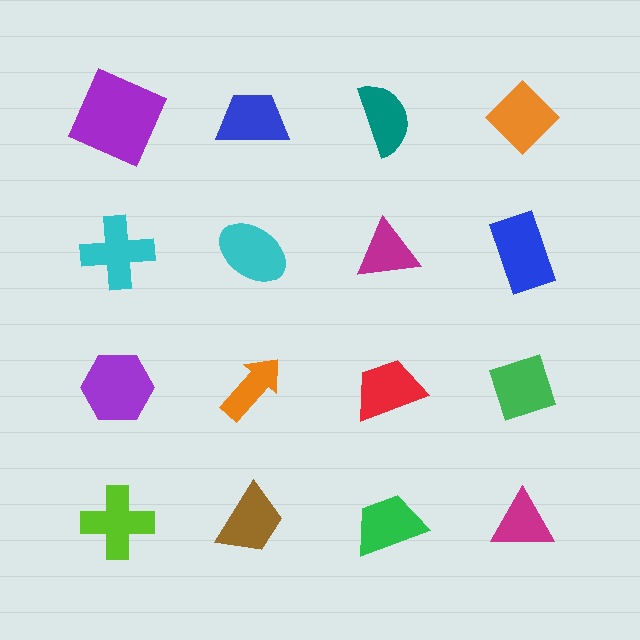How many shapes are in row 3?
4 shapes.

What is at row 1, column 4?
An orange diamond.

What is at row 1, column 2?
A blue trapezoid.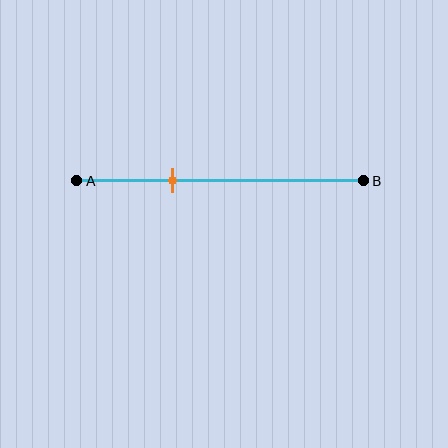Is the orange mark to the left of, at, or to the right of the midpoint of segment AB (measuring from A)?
The orange mark is to the left of the midpoint of segment AB.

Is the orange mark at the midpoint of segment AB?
No, the mark is at about 35% from A, not at the 50% midpoint.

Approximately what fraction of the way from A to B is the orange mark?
The orange mark is approximately 35% of the way from A to B.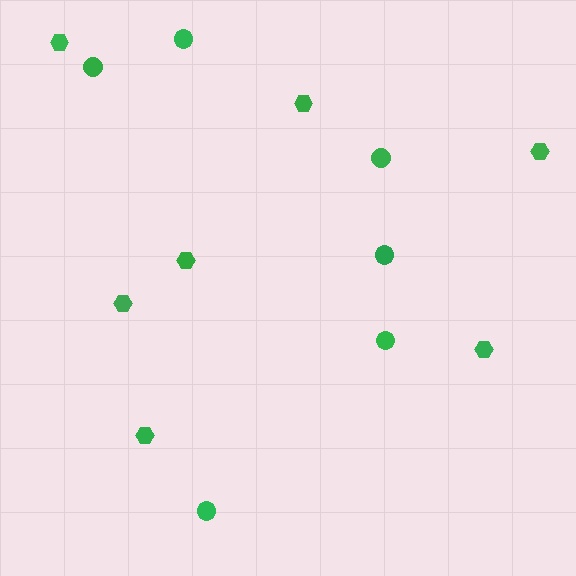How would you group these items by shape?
There are 2 groups: one group of hexagons (7) and one group of circles (6).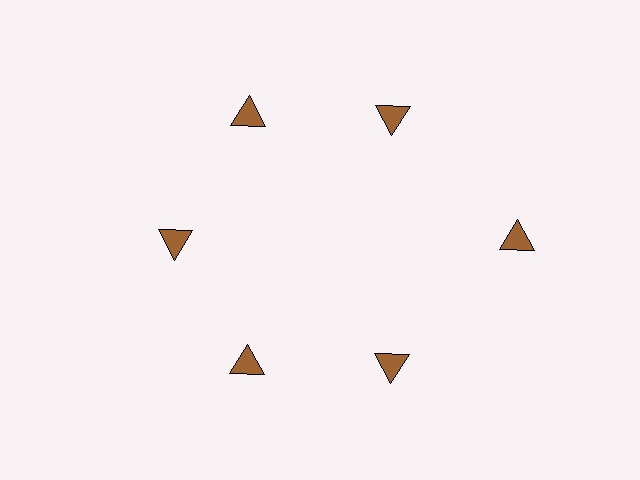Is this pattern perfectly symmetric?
No. The 6 brown triangles are arranged in a ring, but one element near the 3 o'clock position is pushed outward from the center, breaking the 6-fold rotational symmetry.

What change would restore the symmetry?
The symmetry would be restored by moving it inward, back onto the ring so that all 6 triangles sit at equal angles and equal distance from the center.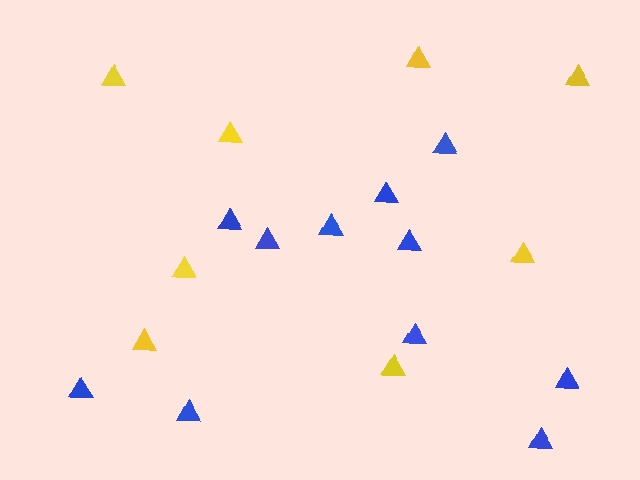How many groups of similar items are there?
There are 2 groups: one group of blue triangles (11) and one group of yellow triangles (8).